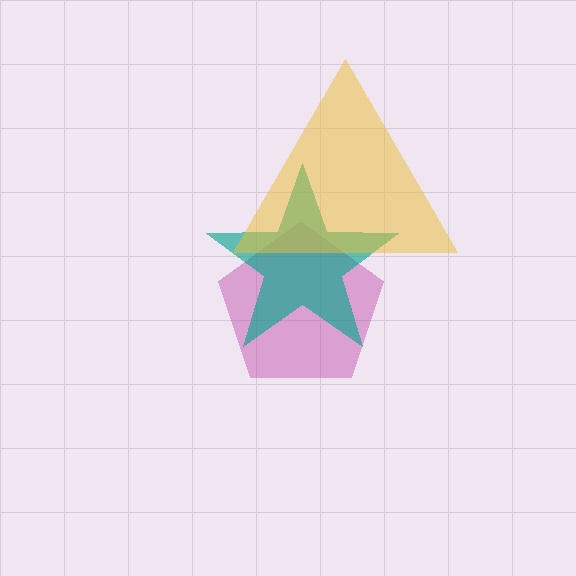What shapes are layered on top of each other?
The layered shapes are: a magenta pentagon, a teal star, a yellow triangle.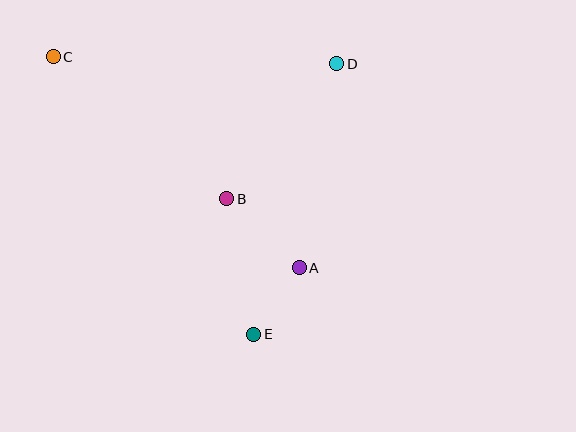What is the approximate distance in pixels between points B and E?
The distance between B and E is approximately 138 pixels.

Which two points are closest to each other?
Points A and E are closest to each other.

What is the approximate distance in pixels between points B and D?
The distance between B and D is approximately 174 pixels.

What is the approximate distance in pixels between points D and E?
The distance between D and E is approximately 283 pixels.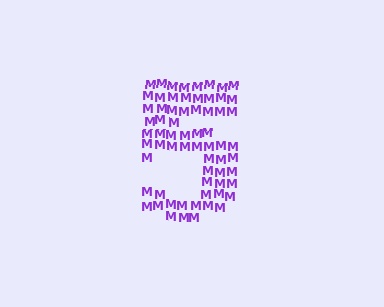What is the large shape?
The large shape is the digit 5.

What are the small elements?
The small elements are letter M's.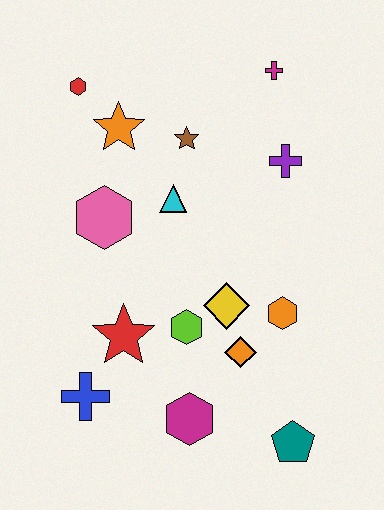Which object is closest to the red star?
The lime hexagon is closest to the red star.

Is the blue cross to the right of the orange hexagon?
No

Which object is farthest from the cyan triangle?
The teal pentagon is farthest from the cyan triangle.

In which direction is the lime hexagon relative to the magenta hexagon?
The lime hexagon is above the magenta hexagon.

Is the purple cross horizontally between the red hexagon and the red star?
No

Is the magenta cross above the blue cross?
Yes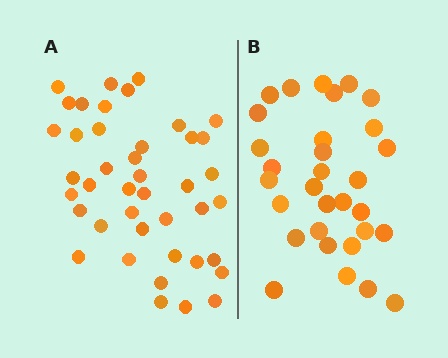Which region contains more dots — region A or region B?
Region A (the left region) has more dots.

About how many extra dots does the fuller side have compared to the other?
Region A has roughly 12 or so more dots than region B.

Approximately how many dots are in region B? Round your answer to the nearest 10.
About 30 dots. (The exact count is 31, which rounds to 30.)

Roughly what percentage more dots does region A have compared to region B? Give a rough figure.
About 35% more.